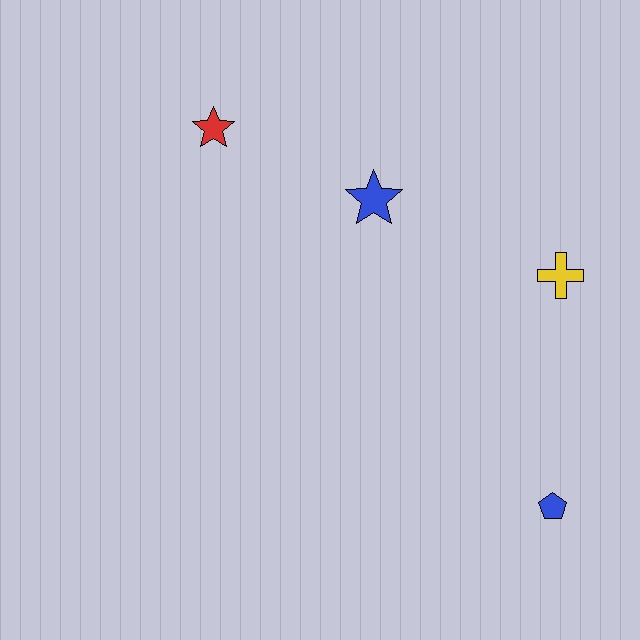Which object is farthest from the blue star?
The blue pentagon is farthest from the blue star.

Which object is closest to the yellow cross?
The blue star is closest to the yellow cross.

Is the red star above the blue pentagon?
Yes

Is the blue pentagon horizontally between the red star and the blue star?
No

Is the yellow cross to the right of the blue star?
Yes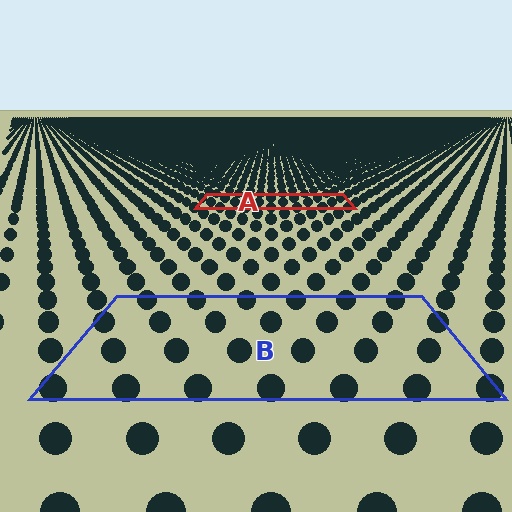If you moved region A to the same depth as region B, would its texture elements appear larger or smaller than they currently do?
They would appear larger. At a closer depth, the same texture elements are projected at a bigger on-screen size.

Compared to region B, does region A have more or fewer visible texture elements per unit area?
Region A has more texture elements per unit area — they are packed more densely because it is farther away.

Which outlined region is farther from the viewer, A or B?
Region A is farther from the viewer — the texture elements inside it appear smaller and more densely packed.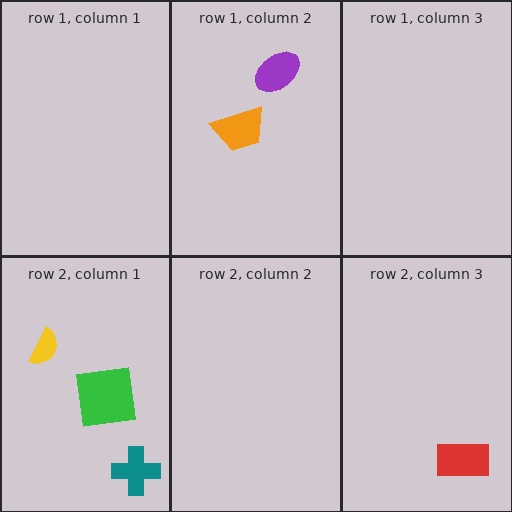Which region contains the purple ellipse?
The row 1, column 2 region.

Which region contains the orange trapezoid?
The row 1, column 2 region.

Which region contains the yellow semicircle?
The row 2, column 1 region.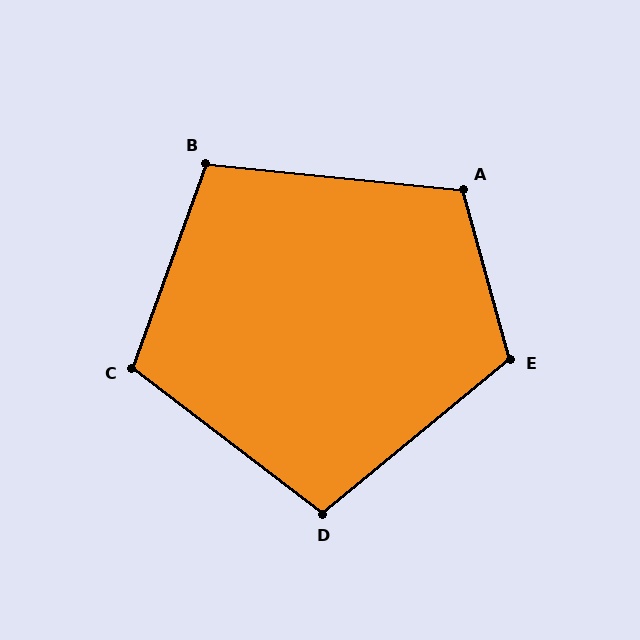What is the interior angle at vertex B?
Approximately 104 degrees (obtuse).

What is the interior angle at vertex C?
Approximately 108 degrees (obtuse).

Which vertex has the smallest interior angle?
D, at approximately 103 degrees.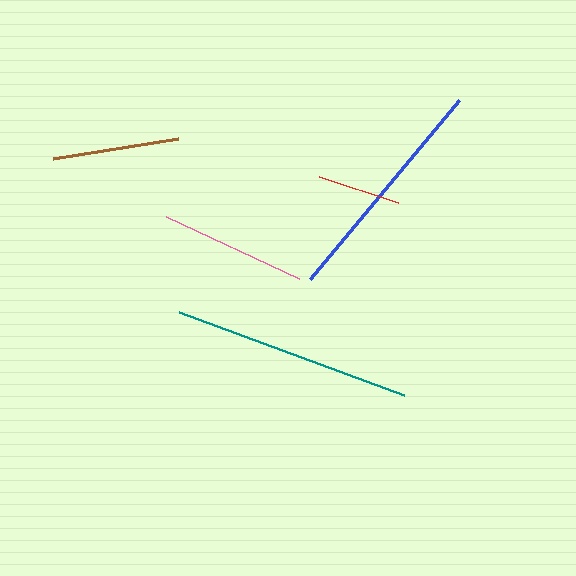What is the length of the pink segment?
The pink segment is approximately 147 pixels long.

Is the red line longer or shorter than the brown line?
The brown line is longer than the red line.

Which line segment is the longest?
The teal line is the longest at approximately 239 pixels.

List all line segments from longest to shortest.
From longest to shortest: teal, blue, pink, brown, red.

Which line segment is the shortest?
The red line is the shortest at approximately 83 pixels.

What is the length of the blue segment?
The blue segment is approximately 233 pixels long.